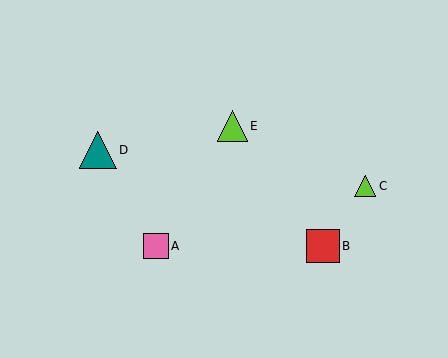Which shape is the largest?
The teal triangle (labeled D) is the largest.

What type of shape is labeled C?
Shape C is a lime triangle.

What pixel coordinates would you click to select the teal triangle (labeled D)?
Click at (98, 150) to select the teal triangle D.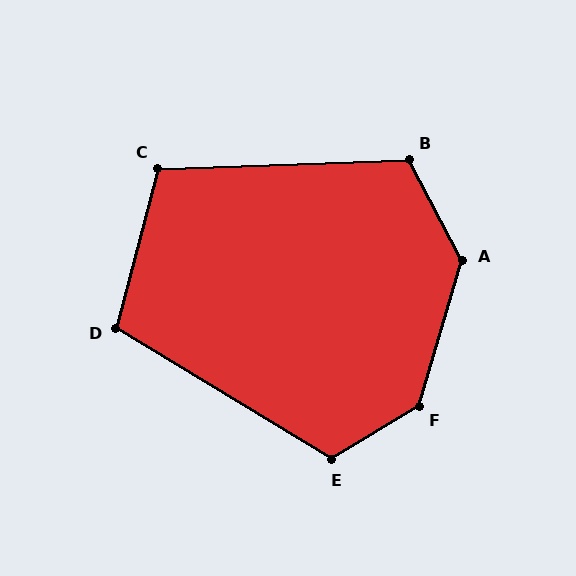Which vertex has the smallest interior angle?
D, at approximately 107 degrees.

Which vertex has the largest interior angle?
F, at approximately 138 degrees.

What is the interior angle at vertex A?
Approximately 136 degrees (obtuse).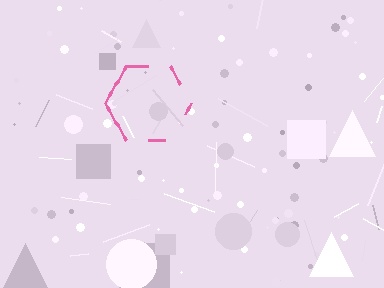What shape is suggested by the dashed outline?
The dashed outline suggests a hexagon.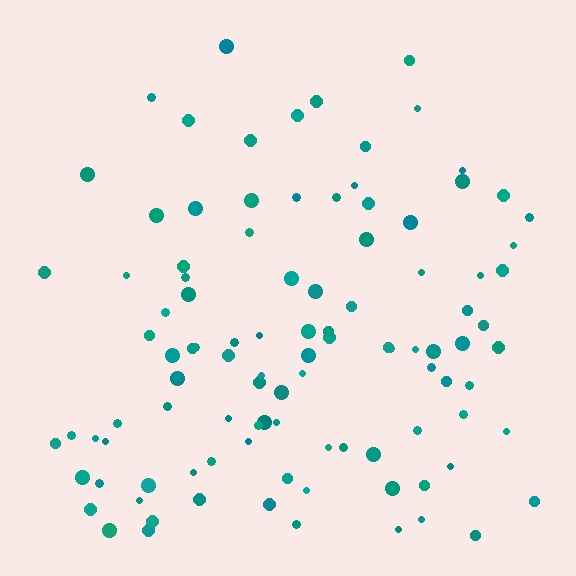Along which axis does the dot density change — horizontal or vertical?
Vertical.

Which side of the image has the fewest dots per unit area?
The top.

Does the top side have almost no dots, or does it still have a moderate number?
Still a moderate number, just noticeably fewer than the bottom.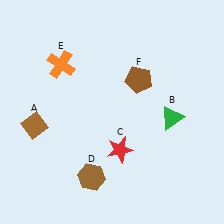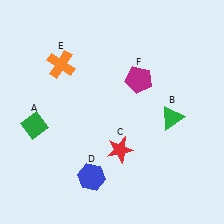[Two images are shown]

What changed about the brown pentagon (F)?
In Image 1, F is brown. In Image 2, it changed to magenta.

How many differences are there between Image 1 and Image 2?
There are 3 differences between the two images.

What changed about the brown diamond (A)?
In Image 1, A is brown. In Image 2, it changed to green.